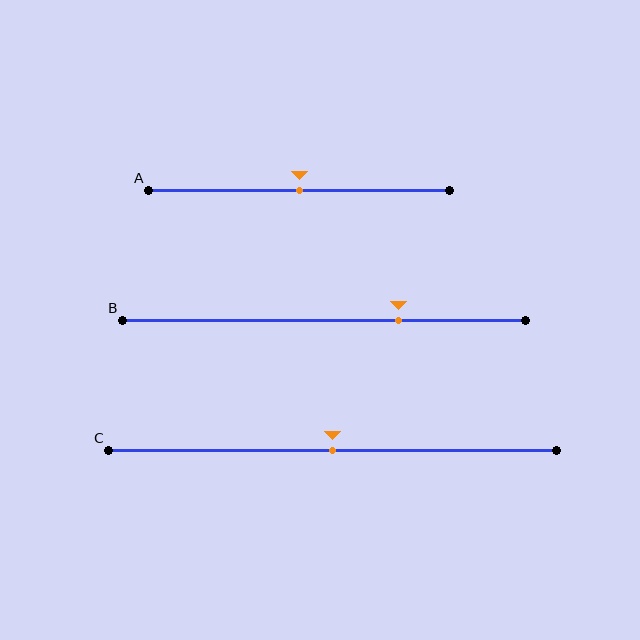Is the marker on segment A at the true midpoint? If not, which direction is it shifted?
Yes, the marker on segment A is at the true midpoint.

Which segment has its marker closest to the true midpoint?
Segment A has its marker closest to the true midpoint.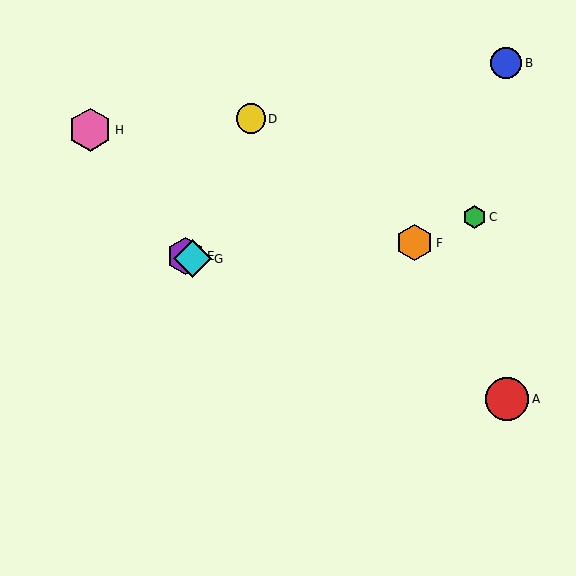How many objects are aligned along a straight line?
3 objects (A, E, G) are aligned along a straight line.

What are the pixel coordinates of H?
Object H is at (90, 130).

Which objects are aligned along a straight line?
Objects A, E, G are aligned along a straight line.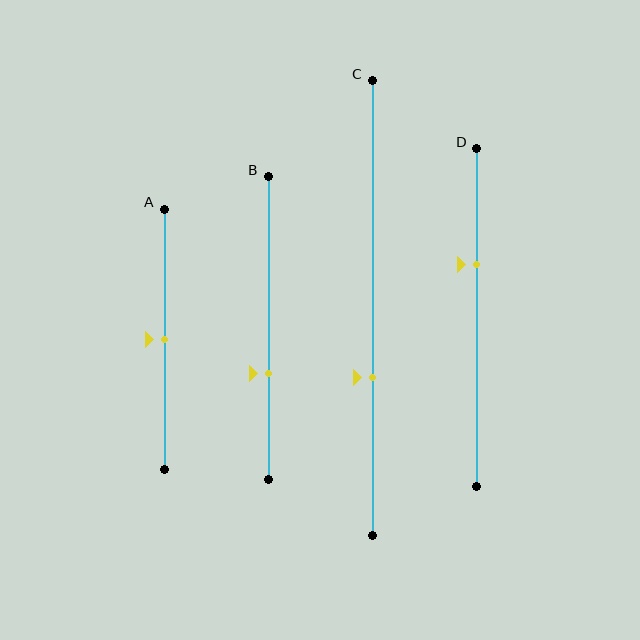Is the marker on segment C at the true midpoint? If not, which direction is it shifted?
No, the marker on segment C is shifted downward by about 15% of the segment length.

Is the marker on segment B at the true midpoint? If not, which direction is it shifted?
No, the marker on segment B is shifted downward by about 15% of the segment length.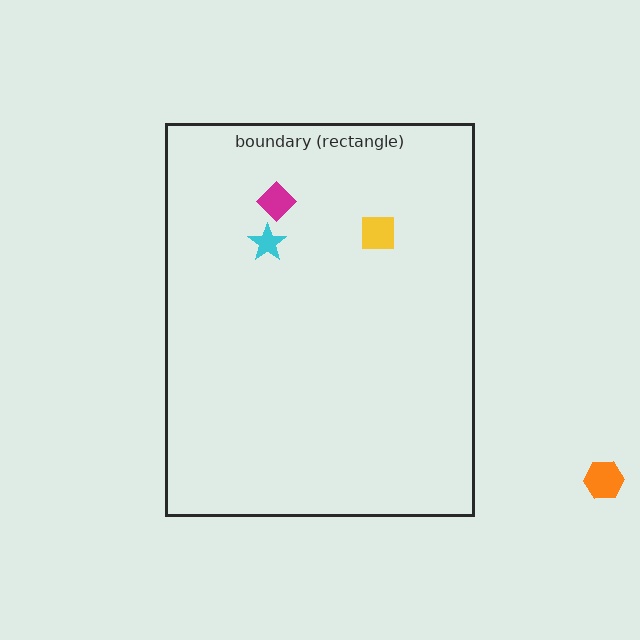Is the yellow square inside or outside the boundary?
Inside.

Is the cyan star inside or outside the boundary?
Inside.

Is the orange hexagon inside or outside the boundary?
Outside.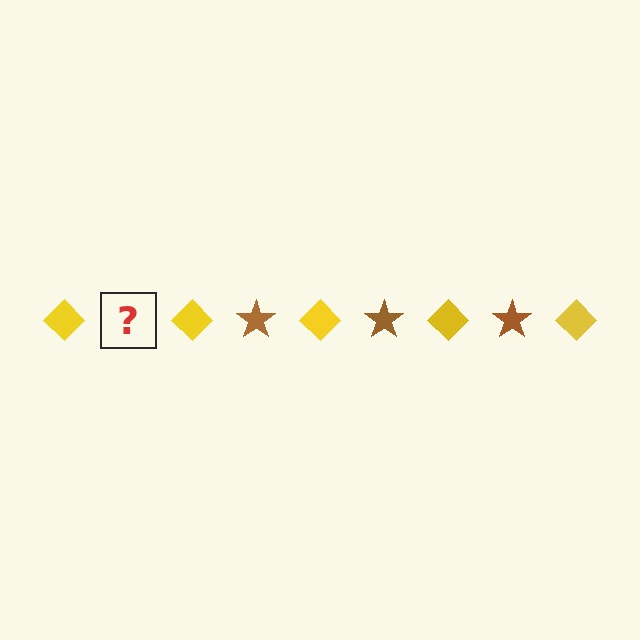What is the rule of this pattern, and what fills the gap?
The rule is that the pattern alternates between yellow diamond and brown star. The gap should be filled with a brown star.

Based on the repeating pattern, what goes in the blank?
The blank should be a brown star.